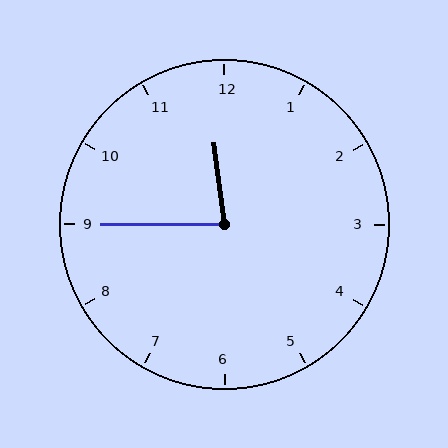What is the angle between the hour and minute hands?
Approximately 82 degrees.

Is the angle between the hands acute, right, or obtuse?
It is acute.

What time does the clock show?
11:45.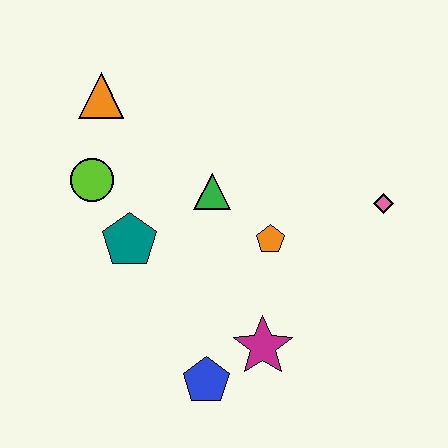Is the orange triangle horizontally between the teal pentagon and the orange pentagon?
No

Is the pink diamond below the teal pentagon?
No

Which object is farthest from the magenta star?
The orange triangle is farthest from the magenta star.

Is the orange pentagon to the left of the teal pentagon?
No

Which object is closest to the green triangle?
The orange pentagon is closest to the green triangle.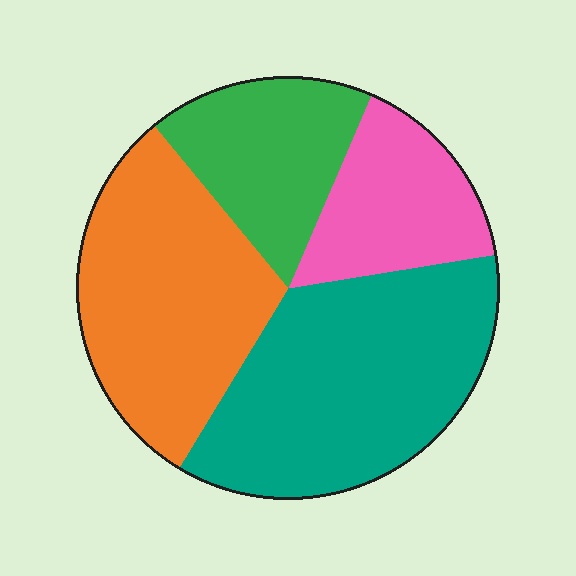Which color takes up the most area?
Teal, at roughly 35%.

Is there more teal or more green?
Teal.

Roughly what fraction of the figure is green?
Green takes up less than a quarter of the figure.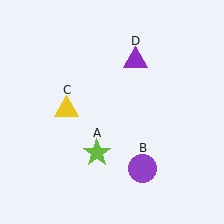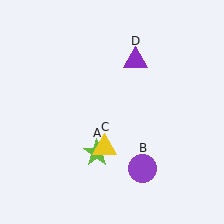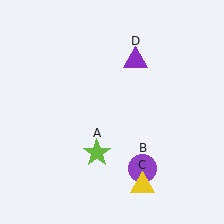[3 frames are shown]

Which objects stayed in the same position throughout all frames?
Lime star (object A) and purple circle (object B) and purple triangle (object D) remained stationary.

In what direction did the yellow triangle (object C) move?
The yellow triangle (object C) moved down and to the right.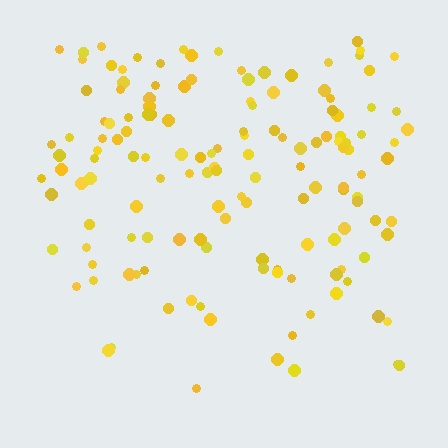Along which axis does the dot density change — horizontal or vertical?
Vertical.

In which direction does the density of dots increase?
From bottom to top, with the top side densest.